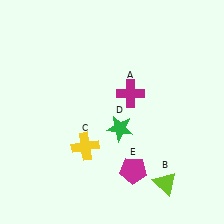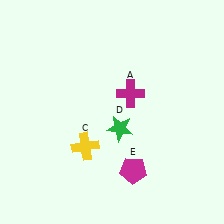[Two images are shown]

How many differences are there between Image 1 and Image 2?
There is 1 difference between the two images.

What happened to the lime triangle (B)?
The lime triangle (B) was removed in Image 2. It was in the bottom-right area of Image 1.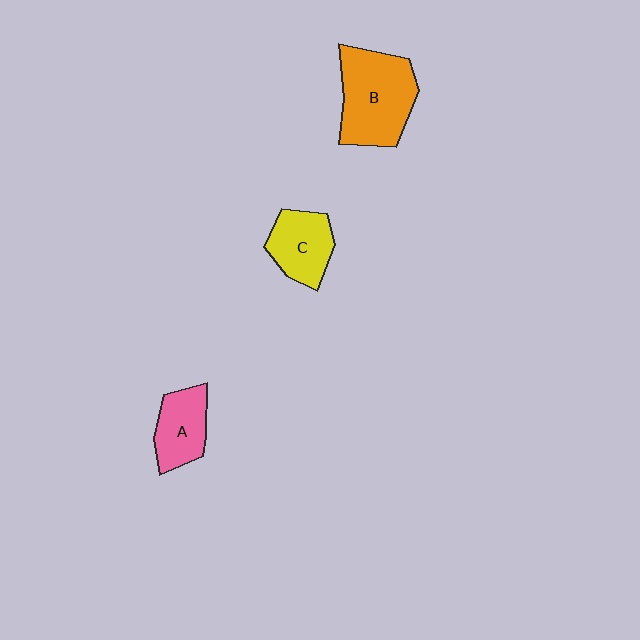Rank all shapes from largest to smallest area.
From largest to smallest: B (orange), C (yellow), A (pink).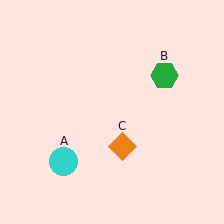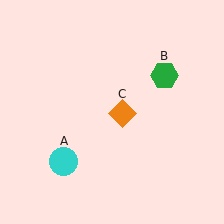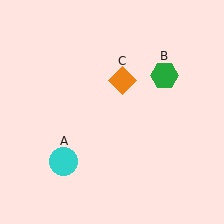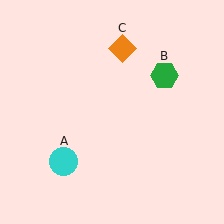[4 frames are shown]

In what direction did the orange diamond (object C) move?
The orange diamond (object C) moved up.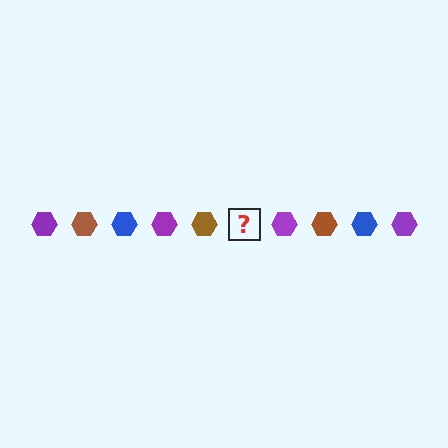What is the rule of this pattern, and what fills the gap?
The rule is that the pattern cycles through purple, brown, blue hexagons. The gap should be filled with a blue hexagon.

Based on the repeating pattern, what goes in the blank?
The blank should be a blue hexagon.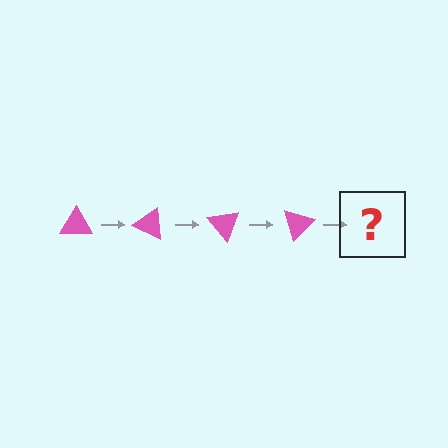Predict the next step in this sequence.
The next step is a pink triangle rotated 100 degrees.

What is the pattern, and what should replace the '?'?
The pattern is that the triangle rotates 25 degrees each step. The '?' should be a pink triangle rotated 100 degrees.